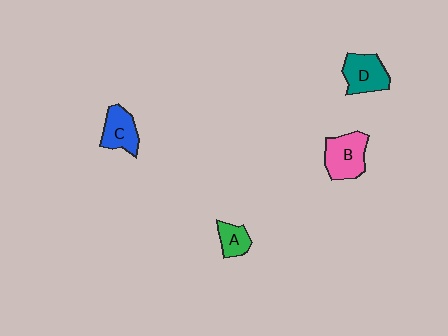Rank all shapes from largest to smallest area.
From largest to smallest: B (pink), D (teal), C (blue), A (green).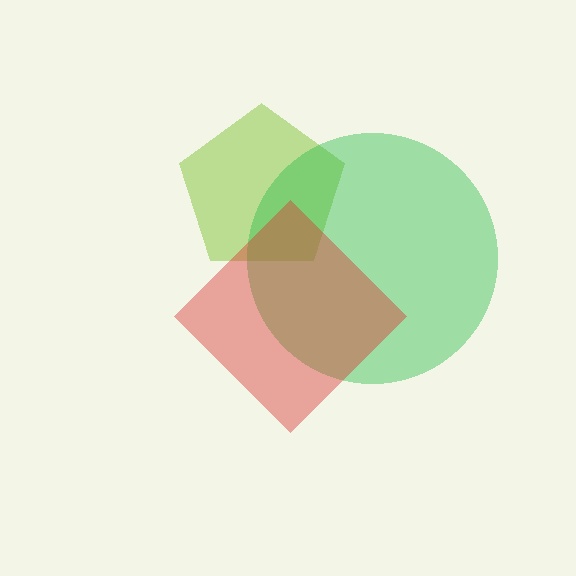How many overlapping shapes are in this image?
There are 3 overlapping shapes in the image.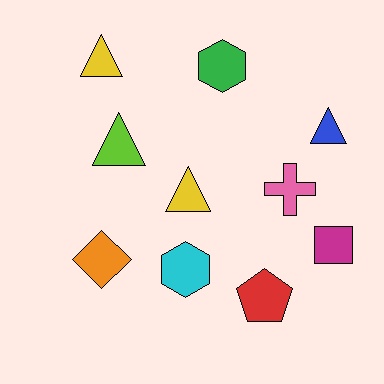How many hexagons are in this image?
There are 2 hexagons.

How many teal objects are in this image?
There are no teal objects.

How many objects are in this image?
There are 10 objects.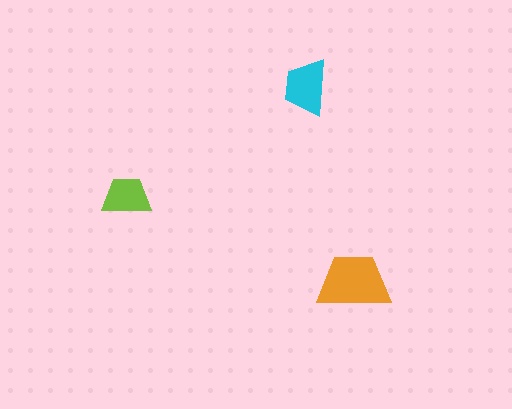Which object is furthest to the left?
The lime trapezoid is leftmost.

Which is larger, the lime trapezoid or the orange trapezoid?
The orange one.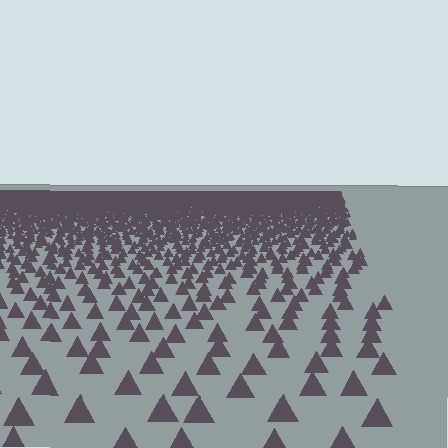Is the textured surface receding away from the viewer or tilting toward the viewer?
The surface is receding away from the viewer. Texture elements get smaller and denser toward the top.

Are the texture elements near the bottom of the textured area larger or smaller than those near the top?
Larger. Near the bottom, elements are closer to the viewer and appear at a bigger on-screen size.